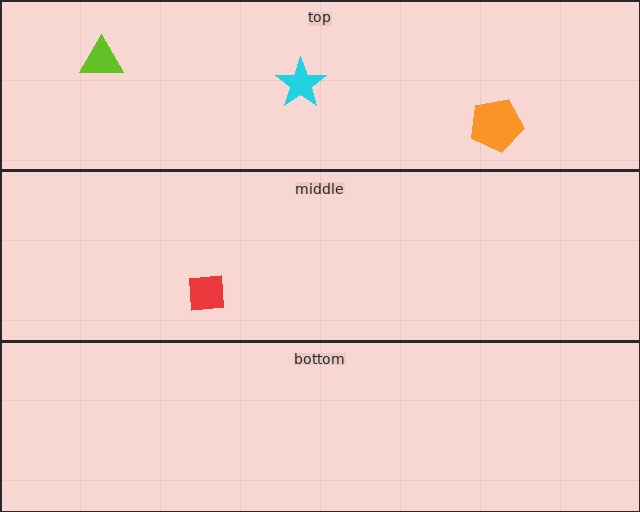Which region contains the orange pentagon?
The top region.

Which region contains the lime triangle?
The top region.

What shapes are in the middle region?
The red square.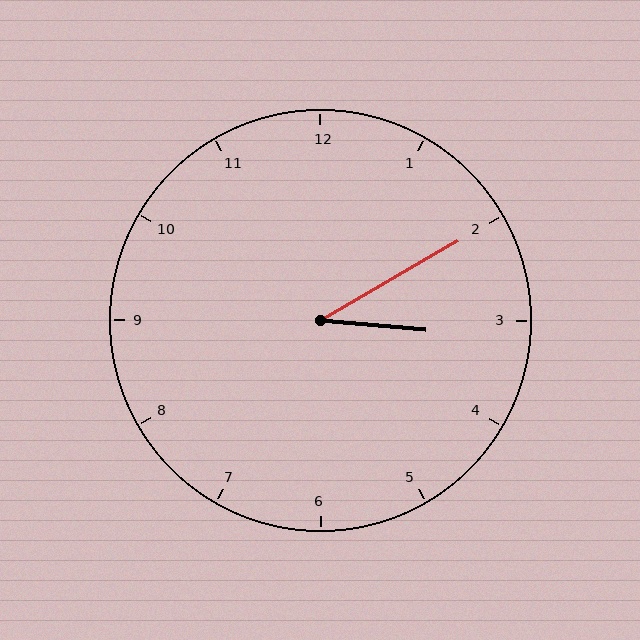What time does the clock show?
3:10.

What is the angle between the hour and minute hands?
Approximately 35 degrees.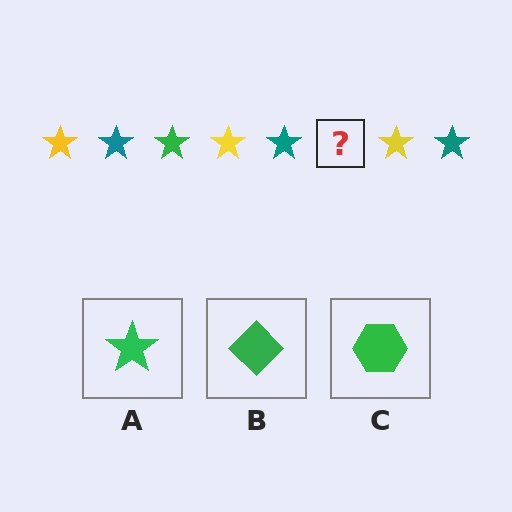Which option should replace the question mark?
Option A.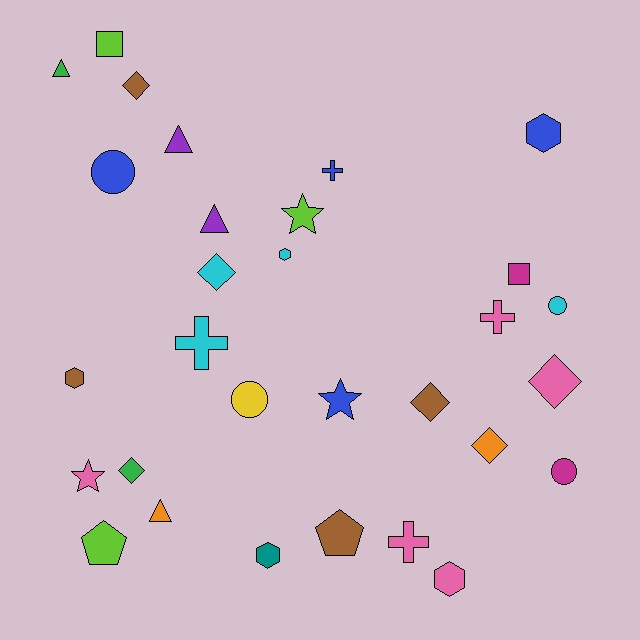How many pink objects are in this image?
There are 5 pink objects.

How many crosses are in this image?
There are 4 crosses.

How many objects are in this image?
There are 30 objects.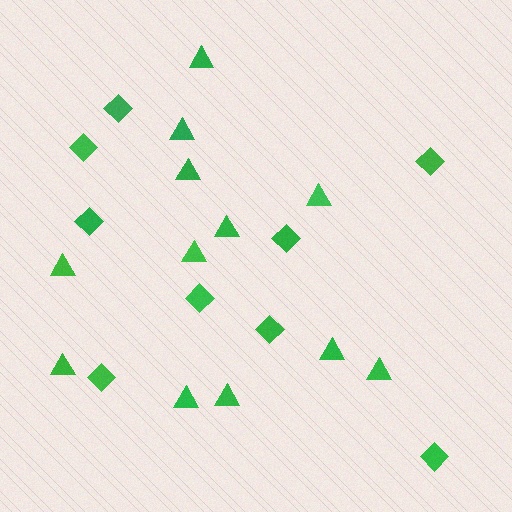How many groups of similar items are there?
There are 2 groups: one group of diamonds (9) and one group of triangles (12).